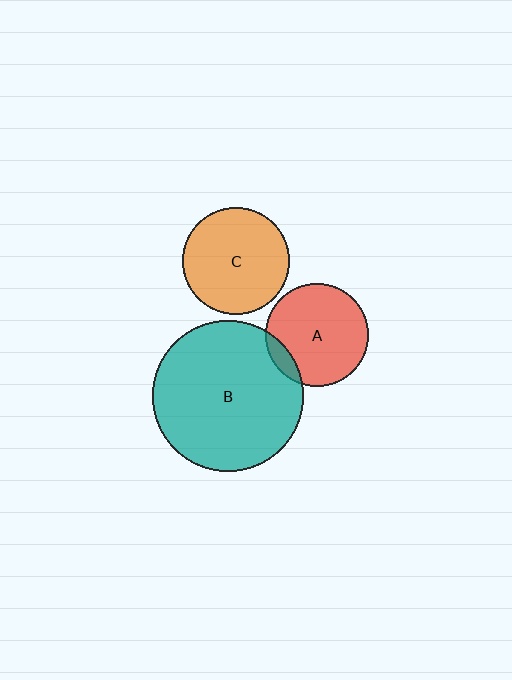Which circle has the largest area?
Circle B (teal).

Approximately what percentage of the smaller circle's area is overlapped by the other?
Approximately 10%.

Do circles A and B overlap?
Yes.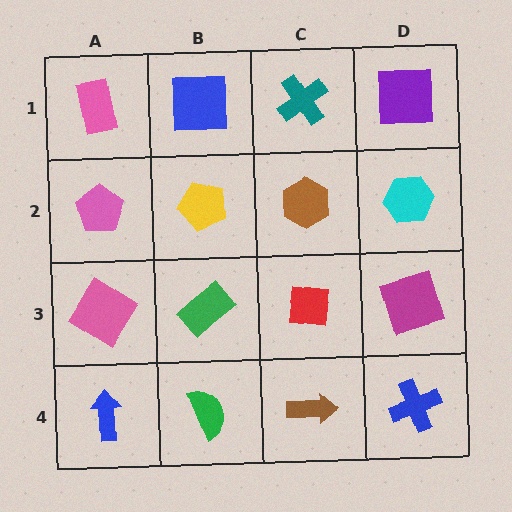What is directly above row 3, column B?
A yellow pentagon.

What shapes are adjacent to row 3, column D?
A cyan hexagon (row 2, column D), a blue cross (row 4, column D), a red square (row 3, column C).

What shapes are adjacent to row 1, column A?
A pink pentagon (row 2, column A), a blue square (row 1, column B).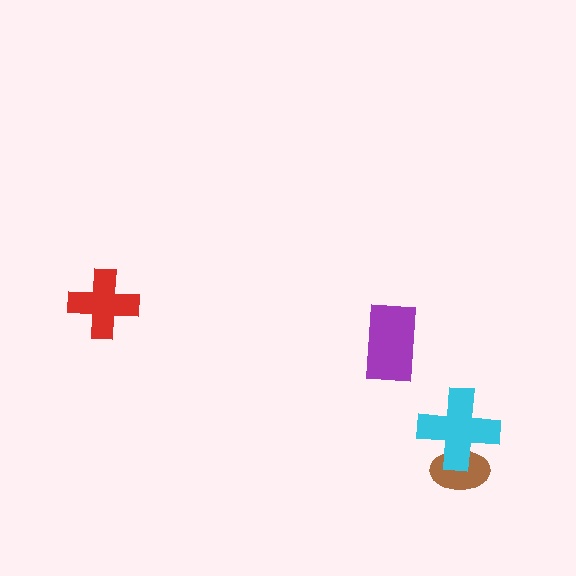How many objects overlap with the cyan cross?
1 object overlaps with the cyan cross.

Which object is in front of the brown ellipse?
The cyan cross is in front of the brown ellipse.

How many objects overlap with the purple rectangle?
0 objects overlap with the purple rectangle.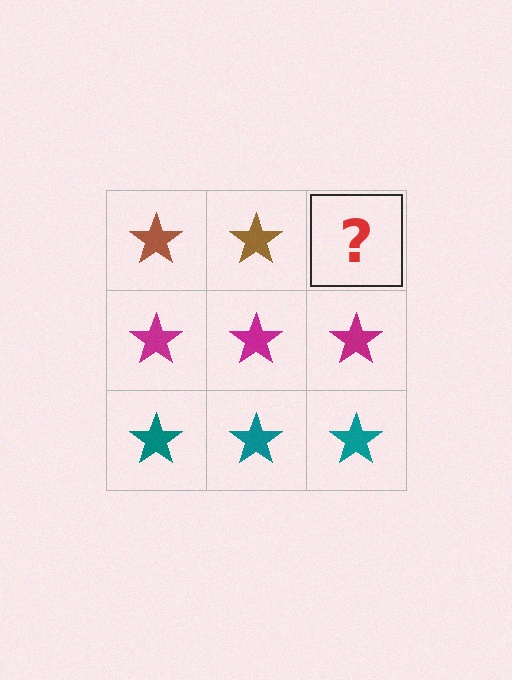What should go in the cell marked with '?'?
The missing cell should contain a brown star.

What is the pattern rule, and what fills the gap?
The rule is that each row has a consistent color. The gap should be filled with a brown star.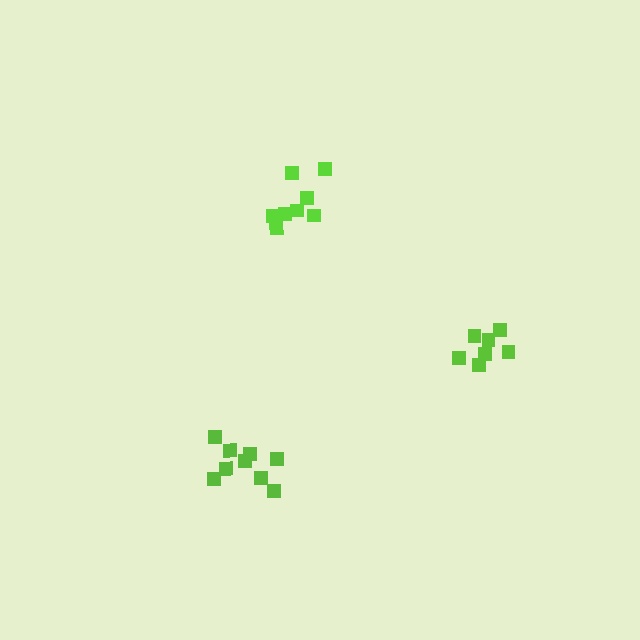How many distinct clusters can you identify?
There are 3 distinct clusters.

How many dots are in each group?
Group 1: 8 dots, Group 2: 9 dots, Group 3: 7 dots (24 total).